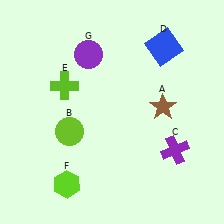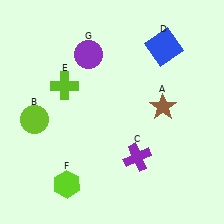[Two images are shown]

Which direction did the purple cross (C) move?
The purple cross (C) moved left.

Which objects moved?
The objects that moved are: the lime circle (B), the purple cross (C).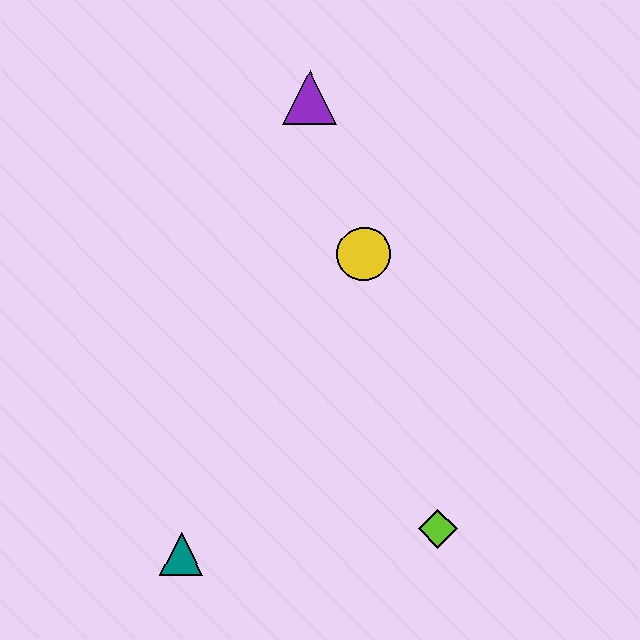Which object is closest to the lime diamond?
The teal triangle is closest to the lime diamond.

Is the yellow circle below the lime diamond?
No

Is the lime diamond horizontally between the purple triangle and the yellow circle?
No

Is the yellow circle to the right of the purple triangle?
Yes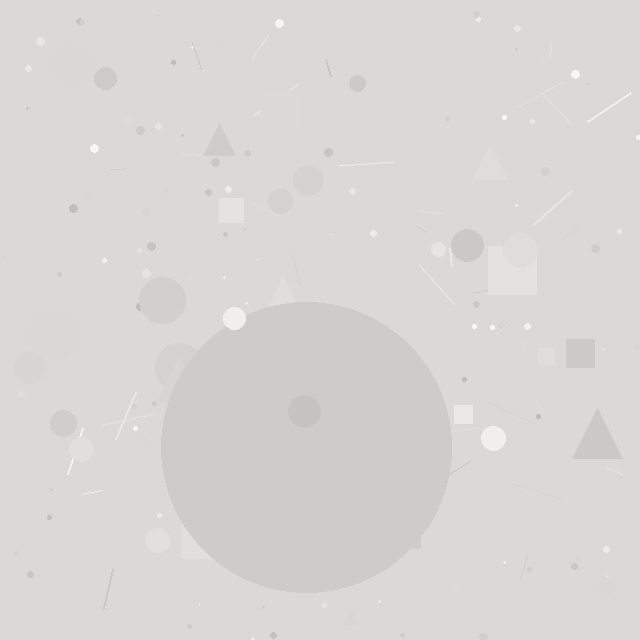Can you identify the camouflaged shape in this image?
The camouflaged shape is a circle.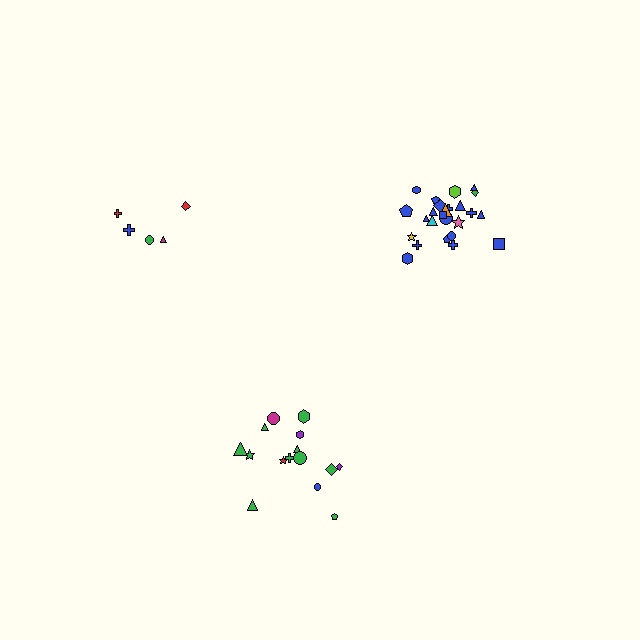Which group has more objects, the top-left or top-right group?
The top-right group.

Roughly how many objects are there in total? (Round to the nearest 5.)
Roughly 45 objects in total.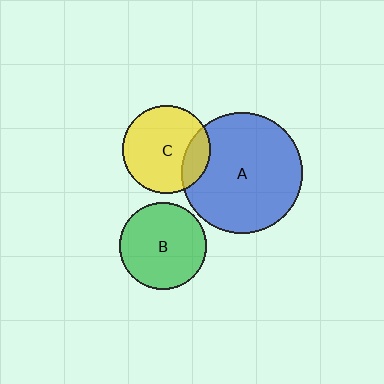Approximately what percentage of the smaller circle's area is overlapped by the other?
Approximately 20%.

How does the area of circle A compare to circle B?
Approximately 1.9 times.